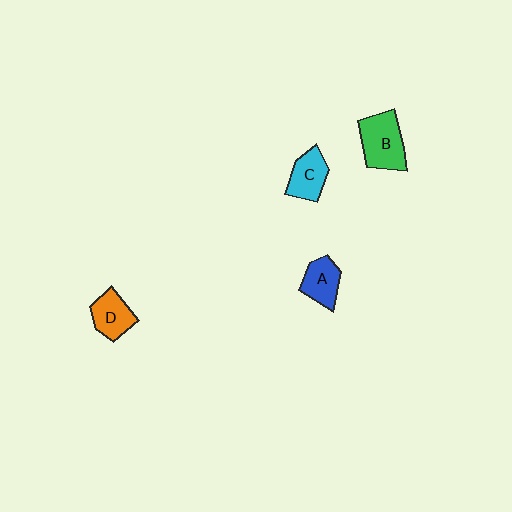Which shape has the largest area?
Shape B (green).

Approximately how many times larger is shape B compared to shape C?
Approximately 1.4 times.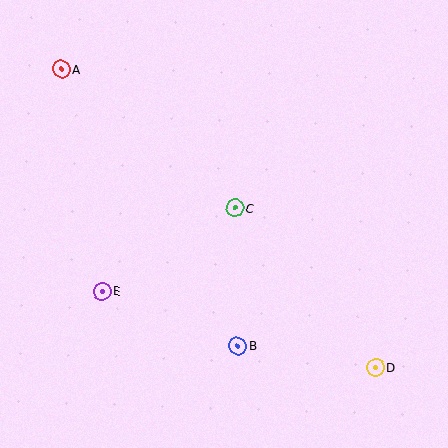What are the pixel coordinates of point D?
Point D is at (375, 367).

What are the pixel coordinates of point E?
Point E is at (102, 291).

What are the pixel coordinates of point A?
Point A is at (61, 69).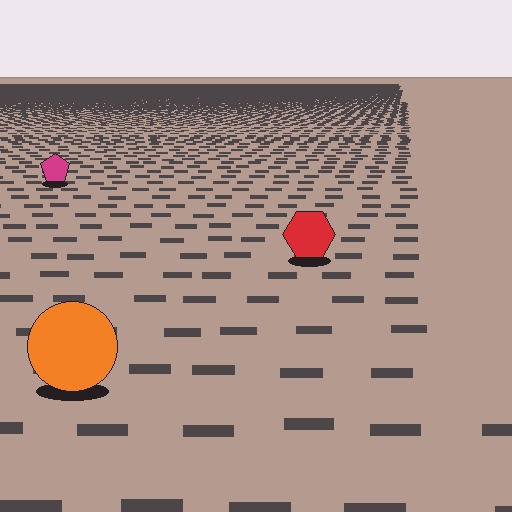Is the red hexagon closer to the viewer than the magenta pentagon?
Yes. The red hexagon is closer — you can tell from the texture gradient: the ground texture is coarser near it.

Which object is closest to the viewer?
The orange circle is closest. The texture marks near it are larger and more spread out.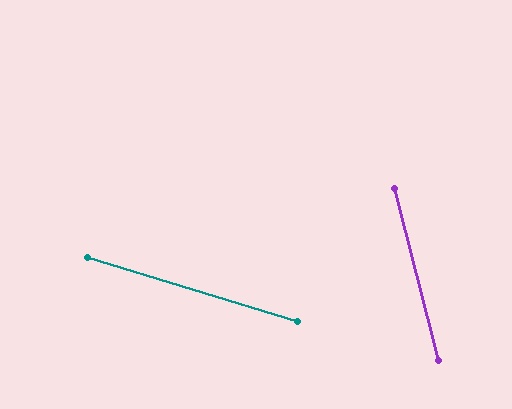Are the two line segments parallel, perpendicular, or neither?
Neither parallel nor perpendicular — they differ by about 59°.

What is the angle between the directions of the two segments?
Approximately 59 degrees.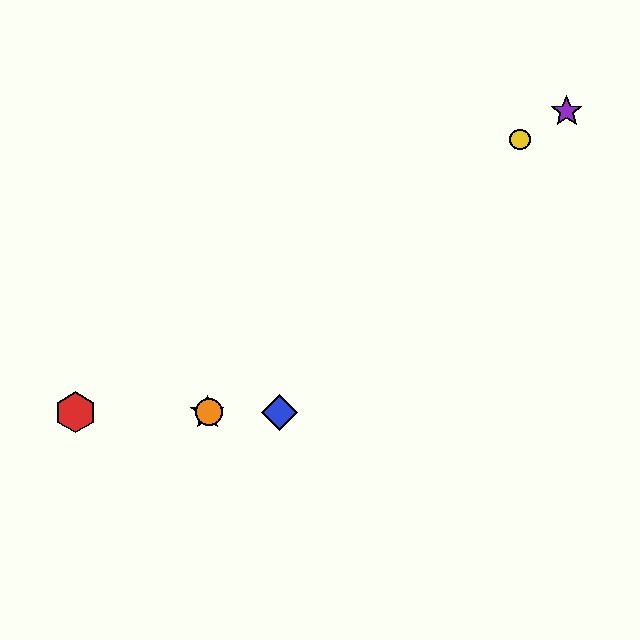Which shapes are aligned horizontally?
The red hexagon, the blue diamond, the green star, the orange circle are aligned horizontally.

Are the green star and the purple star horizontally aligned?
No, the green star is at y≈412 and the purple star is at y≈111.